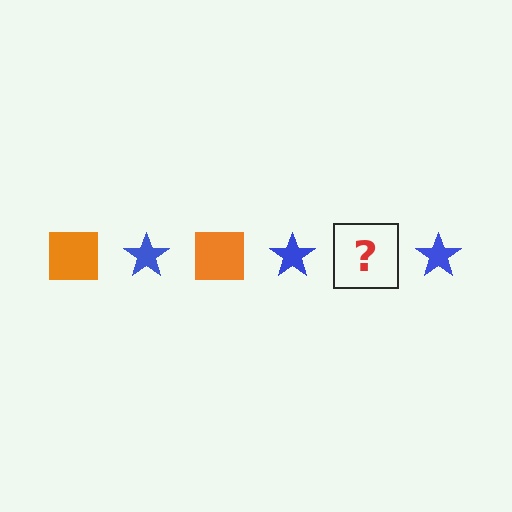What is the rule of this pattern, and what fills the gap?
The rule is that the pattern alternates between orange square and blue star. The gap should be filled with an orange square.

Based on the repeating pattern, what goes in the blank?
The blank should be an orange square.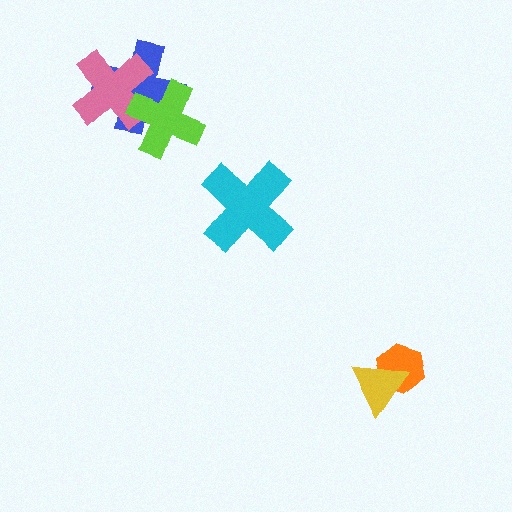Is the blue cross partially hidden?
Yes, it is partially covered by another shape.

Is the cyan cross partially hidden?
No, no other shape covers it.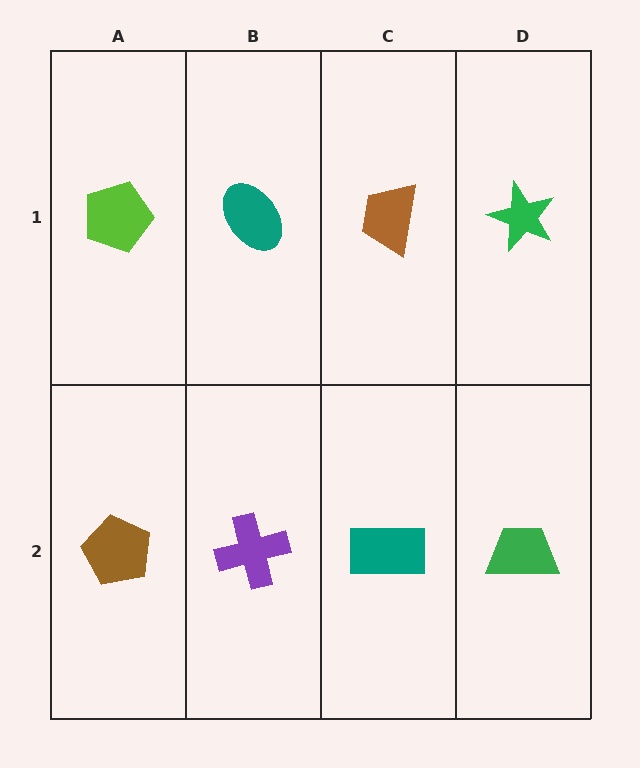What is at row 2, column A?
A brown pentagon.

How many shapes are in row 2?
4 shapes.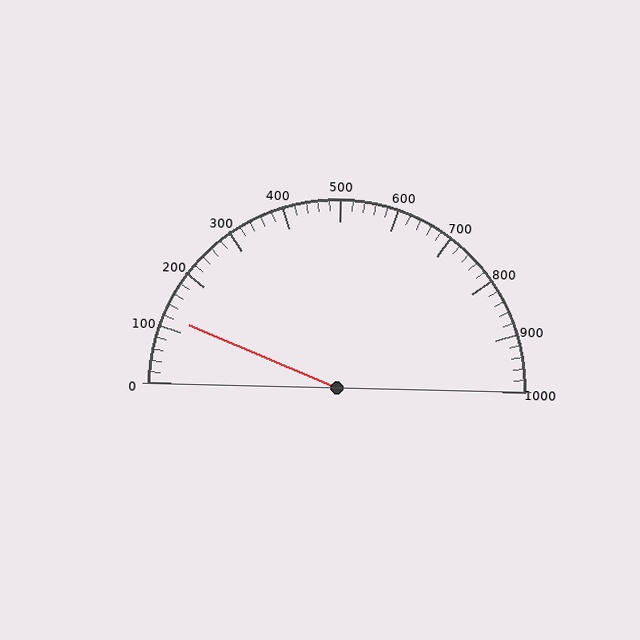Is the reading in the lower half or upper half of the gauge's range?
The reading is in the lower half of the range (0 to 1000).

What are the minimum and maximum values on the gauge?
The gauge ranges from 0 to 1000.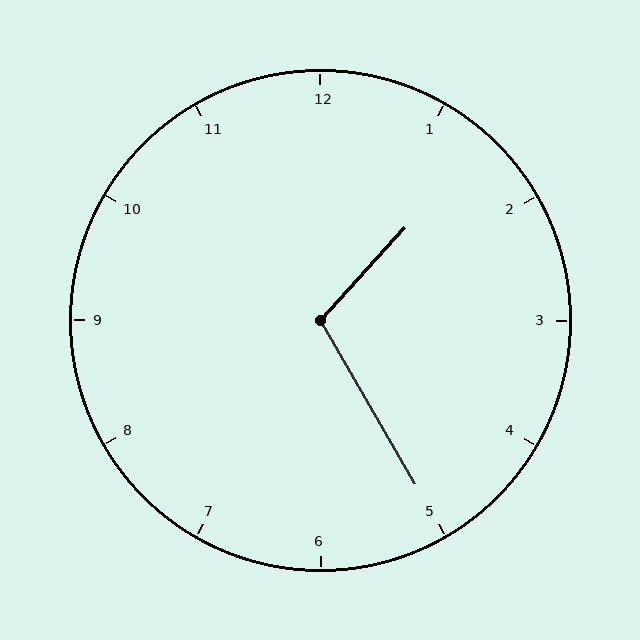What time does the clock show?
1:25.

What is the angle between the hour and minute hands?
Approximately 108 degrees.